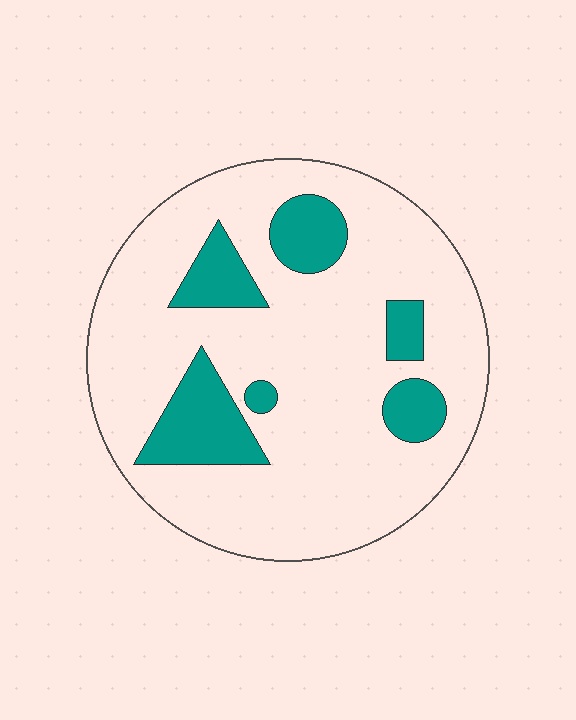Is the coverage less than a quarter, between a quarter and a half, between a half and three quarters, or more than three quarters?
Less than a quarter.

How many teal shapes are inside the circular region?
6.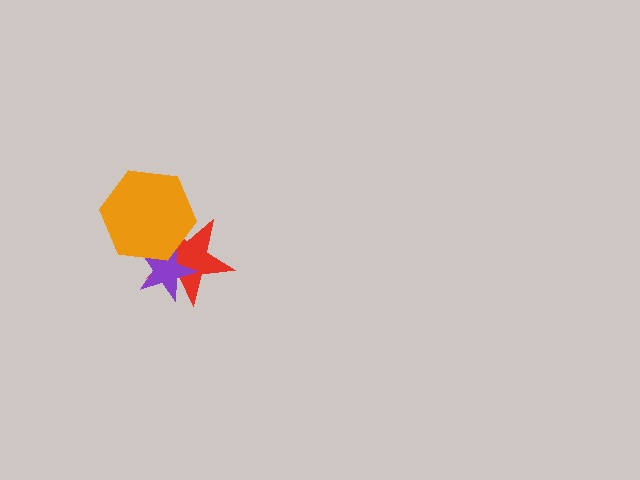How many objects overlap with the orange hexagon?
2 objects overlap with the orange hexagon.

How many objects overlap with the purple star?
2 objects overlap with the purple star.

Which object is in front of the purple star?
The orange hexagon is in front of the purple star.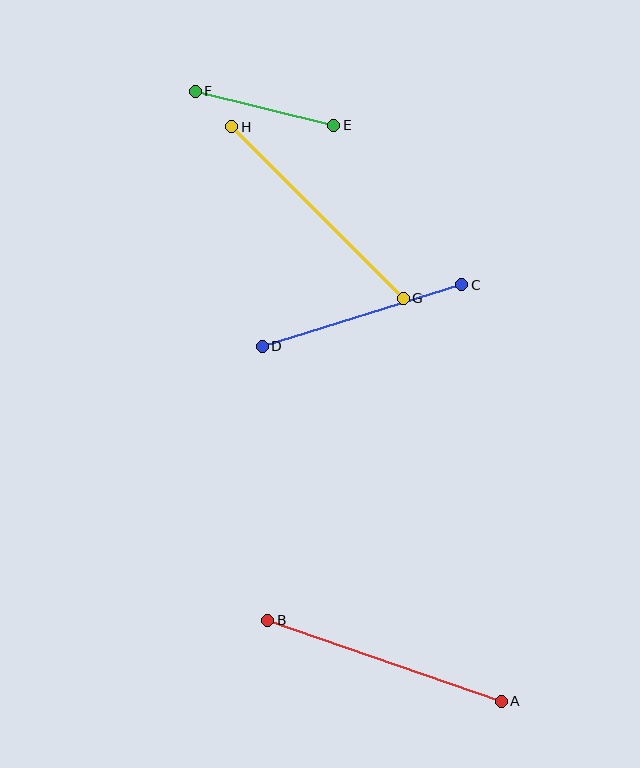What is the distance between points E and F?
The distance is approximately 143 pixels.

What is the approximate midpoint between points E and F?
The midpoint is at approximately (265, 108) pixels.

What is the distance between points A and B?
The distance is approximately 248 pixels.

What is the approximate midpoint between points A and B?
The midpoint is at approximately (384, 661) pixels.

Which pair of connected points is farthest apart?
Points A and B are farthest apart.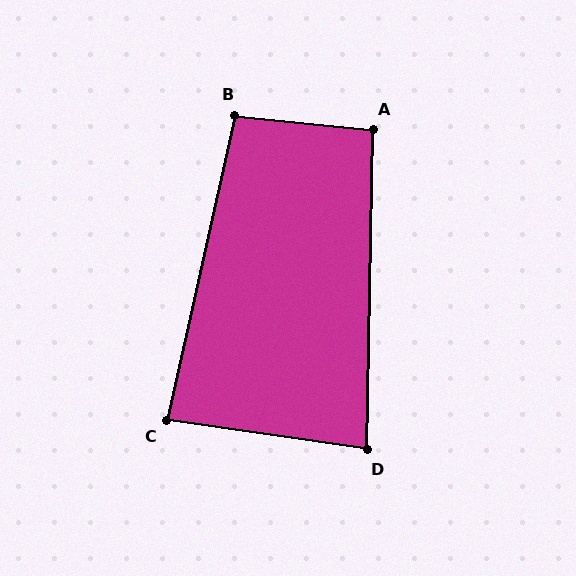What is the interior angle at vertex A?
Approximately 94 degrees (approximately right).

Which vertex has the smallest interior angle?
D, at approximately 83 degrees.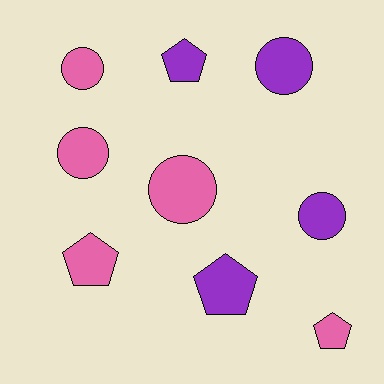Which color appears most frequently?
Pink, with 5 objects.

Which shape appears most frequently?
Circle, with 5 objects.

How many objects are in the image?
There are 9 objects.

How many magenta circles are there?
There are no magenta circles.